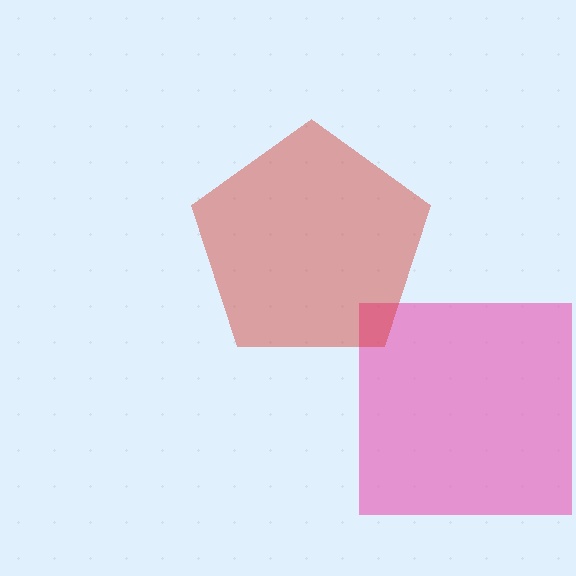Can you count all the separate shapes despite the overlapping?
Yes, there are 2 separate shapes.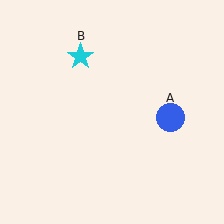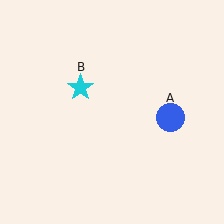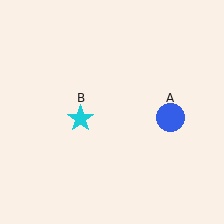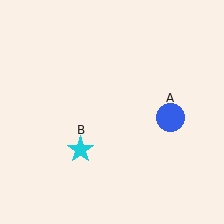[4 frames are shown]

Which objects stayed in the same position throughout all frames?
Blue circle (object A) remained stationary.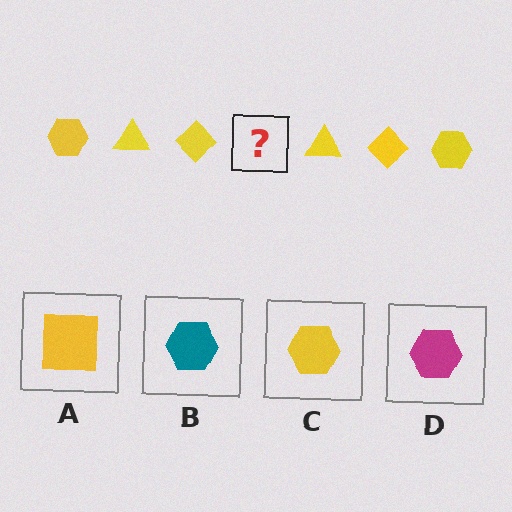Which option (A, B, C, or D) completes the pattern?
C.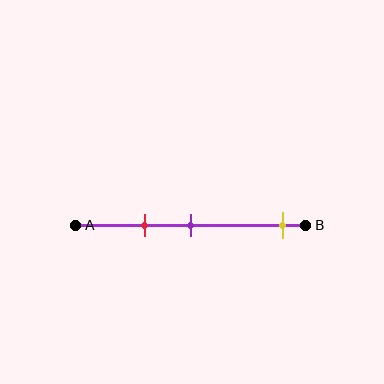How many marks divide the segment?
There are 3 marks dividing the segment.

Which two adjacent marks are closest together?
The red and purple marks are the closest adjacent pair.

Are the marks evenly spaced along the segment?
No, the marks are not evenly spaced.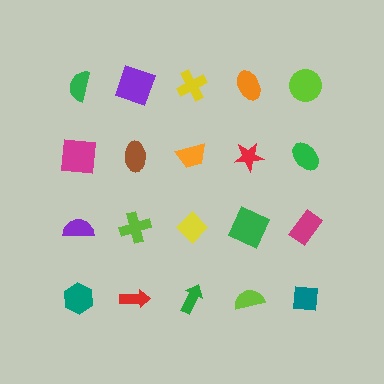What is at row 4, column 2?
A red arrow.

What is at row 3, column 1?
A purple semicircle.